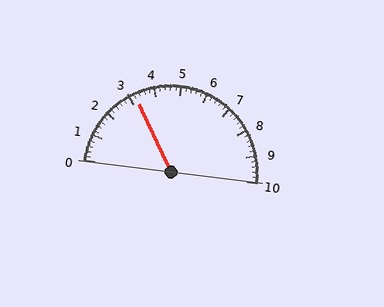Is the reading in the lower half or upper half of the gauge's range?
The reading is in the lower half of the range (0 to 10).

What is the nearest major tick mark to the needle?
The nearest major tick mark is 3.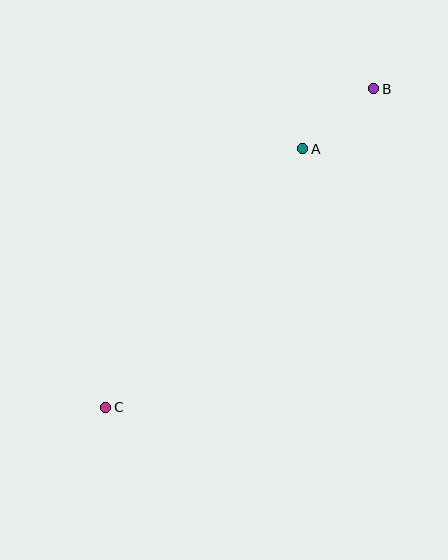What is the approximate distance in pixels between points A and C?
The distance between A and C is approximately 325 pixels.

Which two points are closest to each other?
Points A and B are closest to each other.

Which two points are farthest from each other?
Points B and C are farthest from each other.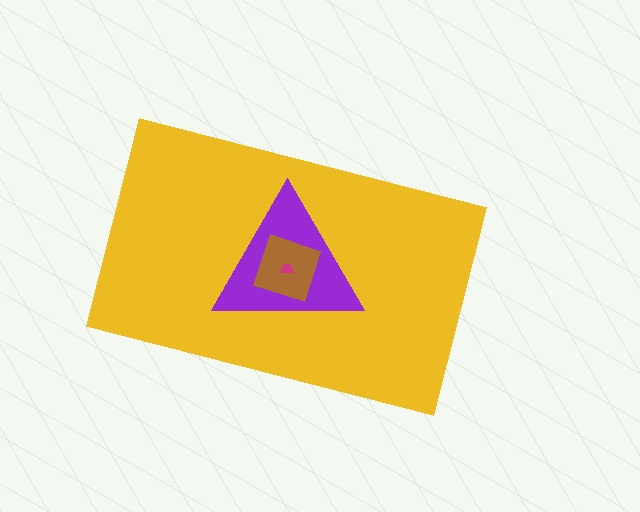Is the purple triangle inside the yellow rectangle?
Yes.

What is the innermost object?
The magenta trapezoid.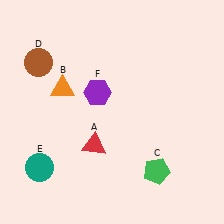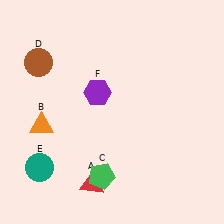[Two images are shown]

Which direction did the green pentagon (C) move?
The green pentagon (C) moved left.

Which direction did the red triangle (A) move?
The red triangle (A) moved down.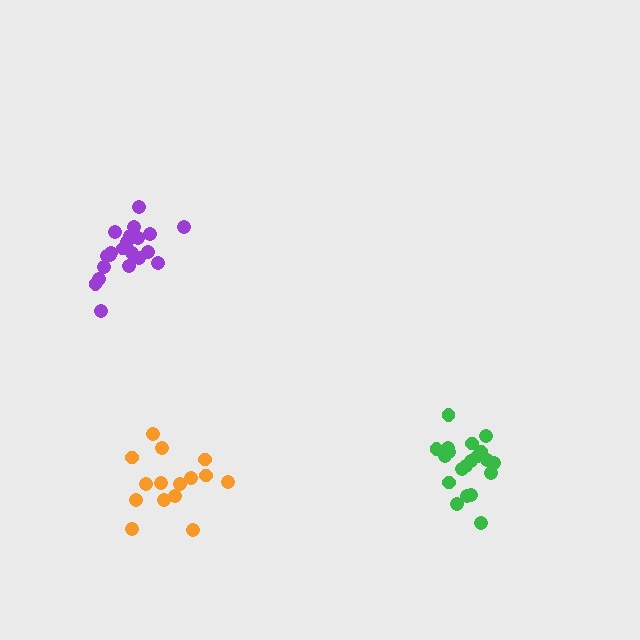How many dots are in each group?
Group 1: 21 dots, Group 2: 15 dots, Group 3: 20 dots (56 total).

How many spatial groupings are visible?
There are 3 spatial groupings.